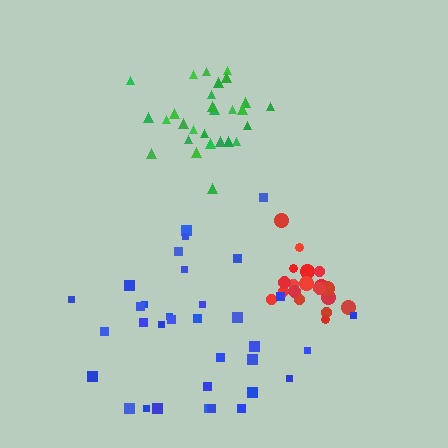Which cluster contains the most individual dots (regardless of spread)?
Blue (34).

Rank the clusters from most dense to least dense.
red, green, blue.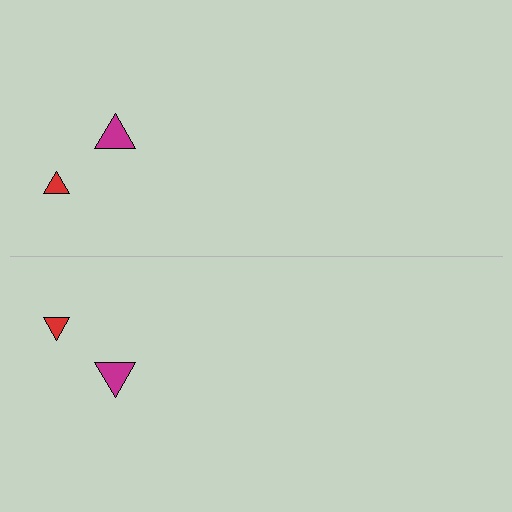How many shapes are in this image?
There are 4 shapes in this image.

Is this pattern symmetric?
Yes, this pattern has bilateral (reflection) symmetry.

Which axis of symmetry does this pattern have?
The pattern has a horizontal axis of symmetry running through the center of the image.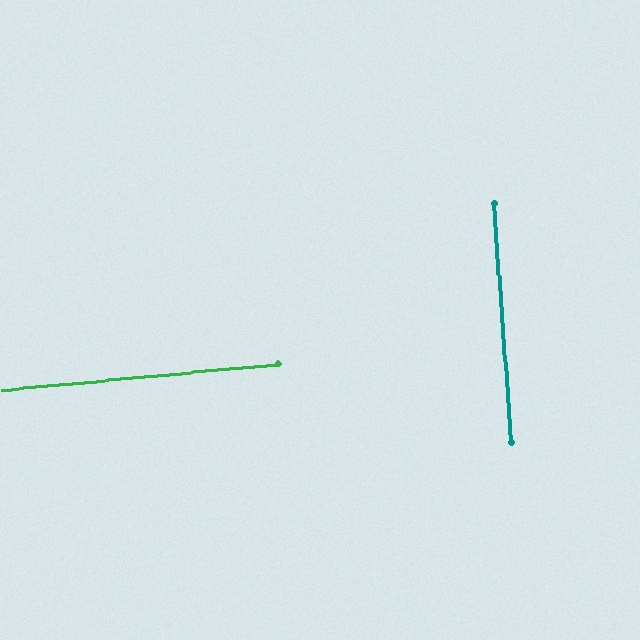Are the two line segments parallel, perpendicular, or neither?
Perpendicular — they meet at approximately 89°.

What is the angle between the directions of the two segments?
Approximately 89 degrees.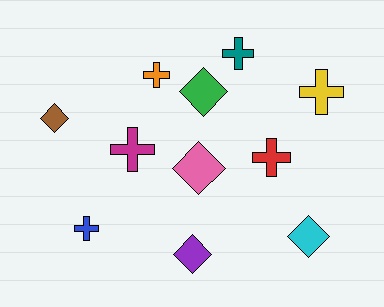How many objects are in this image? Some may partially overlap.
There are 11 objects.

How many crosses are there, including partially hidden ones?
There are 6 crosses.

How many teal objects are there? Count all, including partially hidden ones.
There is 1 teal object.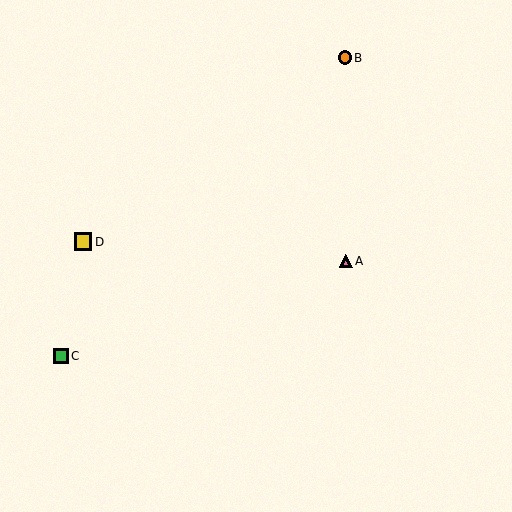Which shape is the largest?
The yellow square (labeled D) is the largest.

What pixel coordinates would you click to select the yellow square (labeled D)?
Click at (83, 242) to select the yellow square D.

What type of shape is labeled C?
Shape C is a green square.